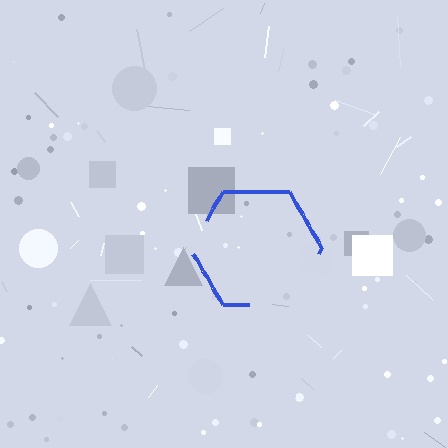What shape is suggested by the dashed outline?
The dashed outline suggests a hexagon.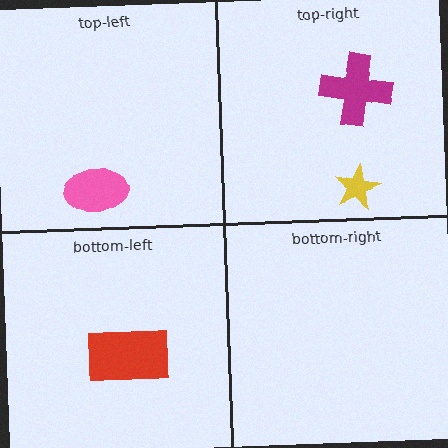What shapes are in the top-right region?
The yellow star, the magenta cross.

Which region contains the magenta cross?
The top-right region.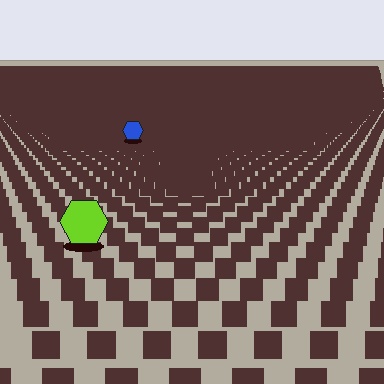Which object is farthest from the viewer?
The blue hexagon is farthest from the viewer. It appears smaller and the ground texture around it is denser.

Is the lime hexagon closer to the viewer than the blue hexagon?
Yes. The lime hexagon is closer — you can tell from the texture gradient: the ground texture is coarser near it.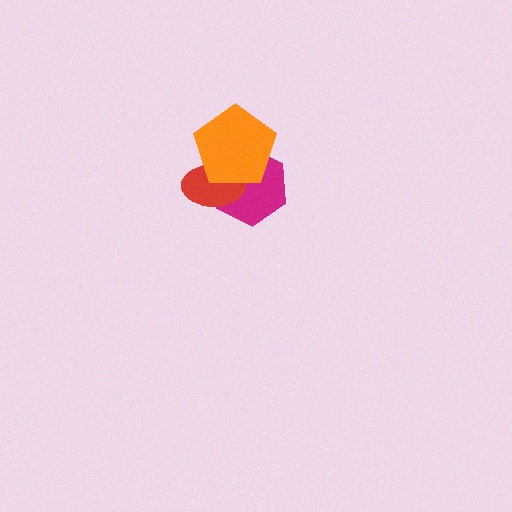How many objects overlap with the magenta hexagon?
2 objects overlap with the magenta hexagon.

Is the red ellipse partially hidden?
Yes, it is partially covered by another shape.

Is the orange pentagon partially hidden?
No, no other shape covers it.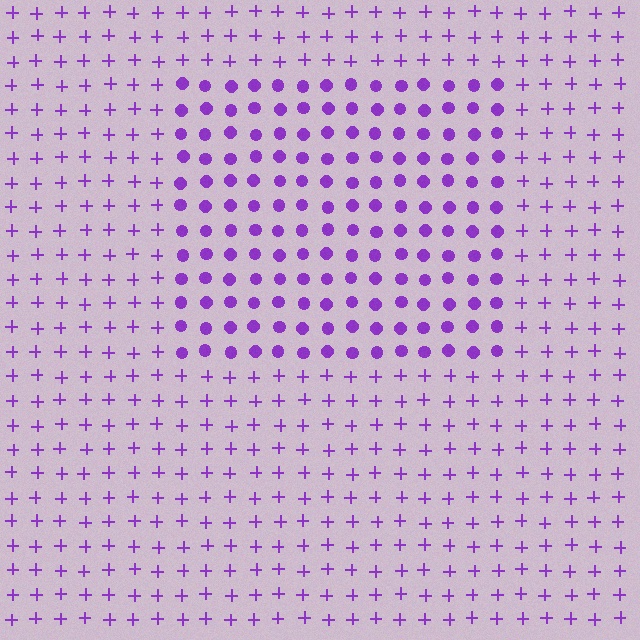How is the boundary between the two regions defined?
The boundary is defined by a change in element shape: circles inside vs. plus signs outside. All elements share the same color and spacing.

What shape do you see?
I see a rectangle.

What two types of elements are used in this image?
The image uses circles inside the rectangle region and plus signs outside it.